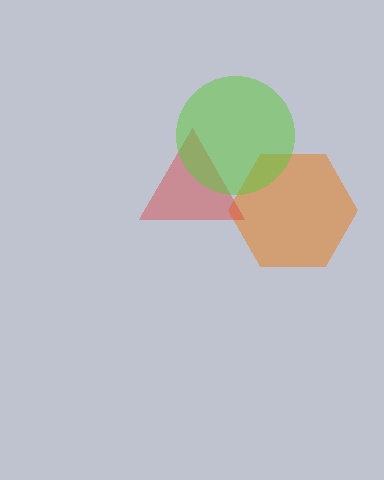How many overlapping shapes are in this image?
There are 3 overlapping shapes in the image.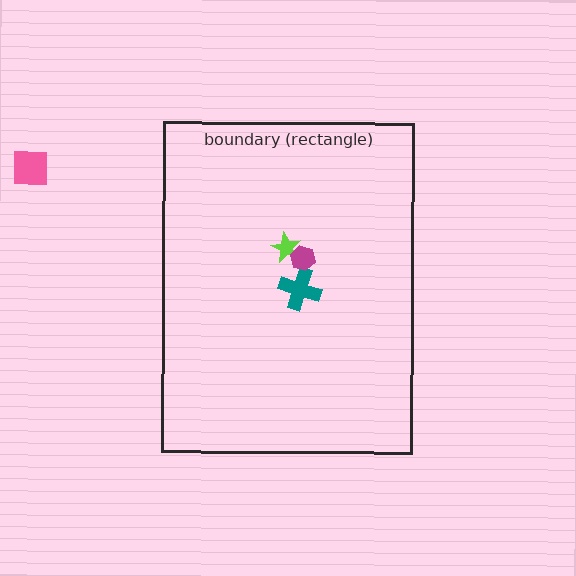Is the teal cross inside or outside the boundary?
Inside.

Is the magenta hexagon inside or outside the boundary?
Inside.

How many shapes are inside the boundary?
3 inside, 1 outside.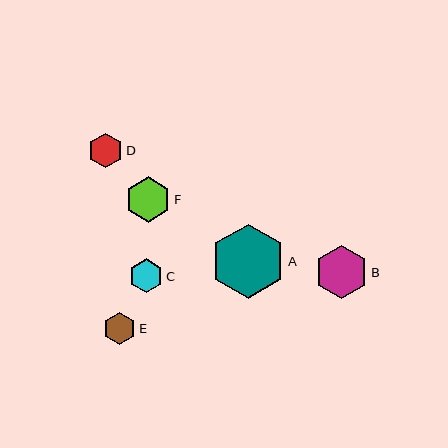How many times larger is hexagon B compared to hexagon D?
Hexagon B is approximately 1.5 times the size of hexagon D.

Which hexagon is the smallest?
Hexagon E is the smallest with a size of approximately 33 pixels.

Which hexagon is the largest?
Hexagon A is the largest with a size of approximately 74 pixels.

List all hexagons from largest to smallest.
From largest to smallest: A, B, F, D, C, E.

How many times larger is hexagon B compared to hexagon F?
Hexagon B is approximately 1.2 times the size of hexagon F.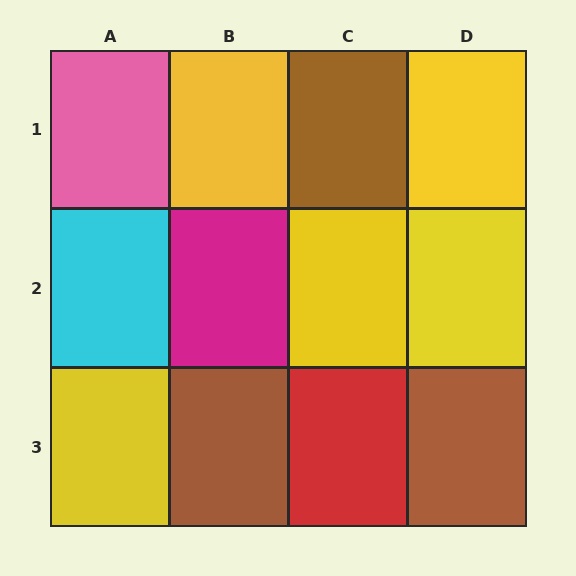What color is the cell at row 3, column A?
Yellow.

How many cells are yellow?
5 cells are yellow.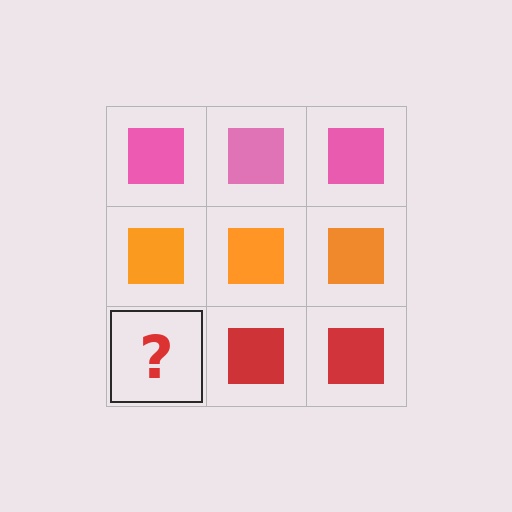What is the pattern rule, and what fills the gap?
The rule is that each row has a consistent color. The gap should be filled with a red square.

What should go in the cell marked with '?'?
The missing cell should contain a red square.